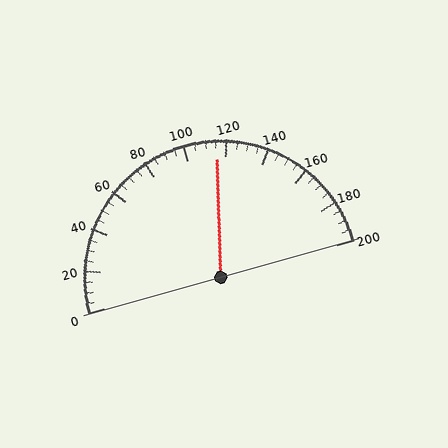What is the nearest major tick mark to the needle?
The nearest major tick mark is 120.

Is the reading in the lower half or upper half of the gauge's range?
The reading is in the upper half of the range (0 to 200).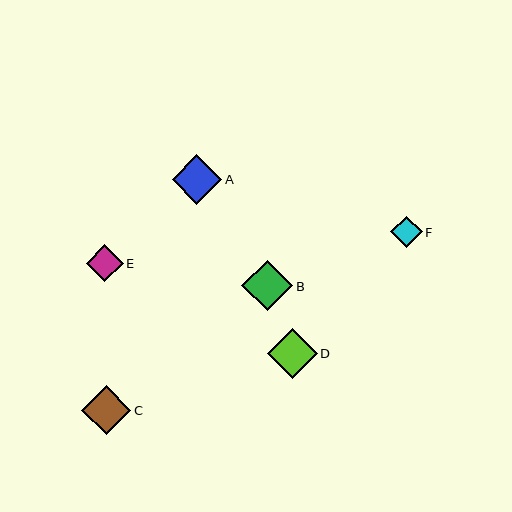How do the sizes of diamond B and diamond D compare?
Diamond B and diamond D are approximately the same size.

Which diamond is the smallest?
Diamond F is the smallest with a size of approximately 31 pixels.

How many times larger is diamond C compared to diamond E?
Diamond C is approximately 1.3 times the size of diamond E.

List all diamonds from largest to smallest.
From largest to smallest: B, A, D, C, E, F.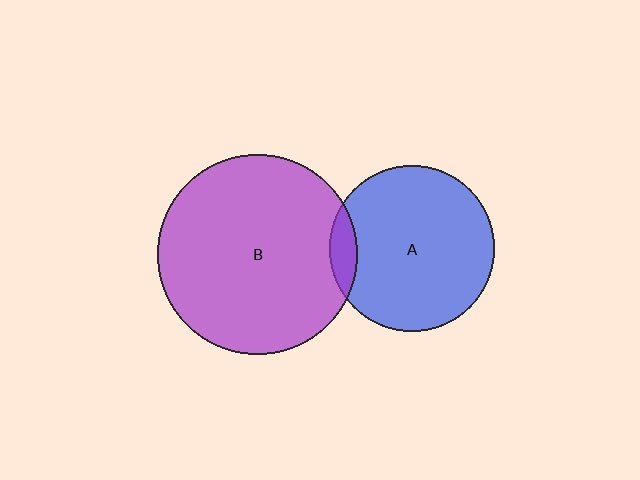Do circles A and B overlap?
Yes.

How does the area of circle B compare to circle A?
Approximately 1.5 times.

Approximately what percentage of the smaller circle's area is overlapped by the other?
Approximately 10%.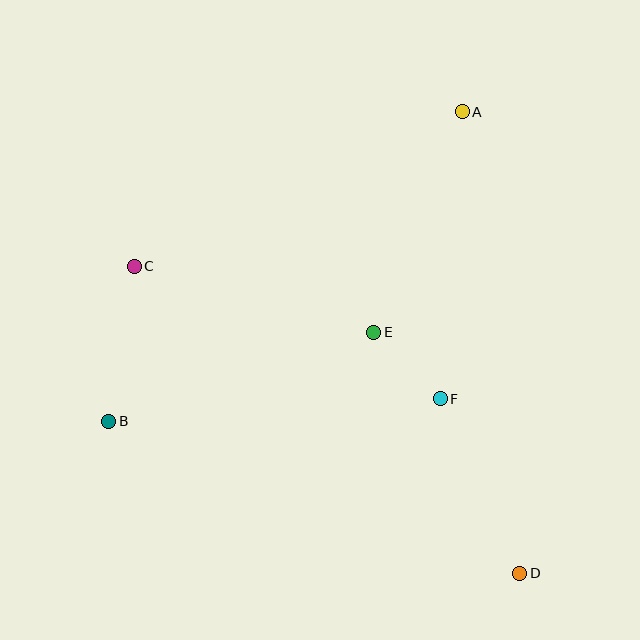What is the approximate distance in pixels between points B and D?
The distance between B and D is approximately 438 pixels.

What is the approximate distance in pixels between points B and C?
The distance between B and C is approximately 157 pixels.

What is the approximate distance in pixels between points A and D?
The distance between A and D is approximately 465 pixels.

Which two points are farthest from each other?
Points C and D are farthest from each other.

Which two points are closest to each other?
Points E and F are closest to each other.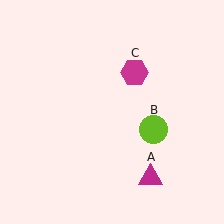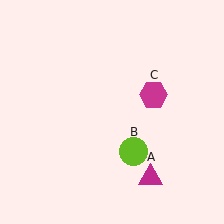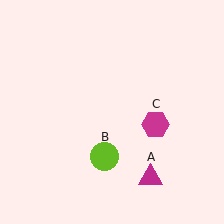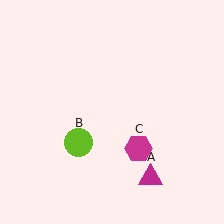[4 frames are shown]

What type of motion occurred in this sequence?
The lime circle (object B), magenta hexagon (object C) rotated clockwise around the center of the scene.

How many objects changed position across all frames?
2 objects changed position: lime circle (object B), magenta hexagon (object C).